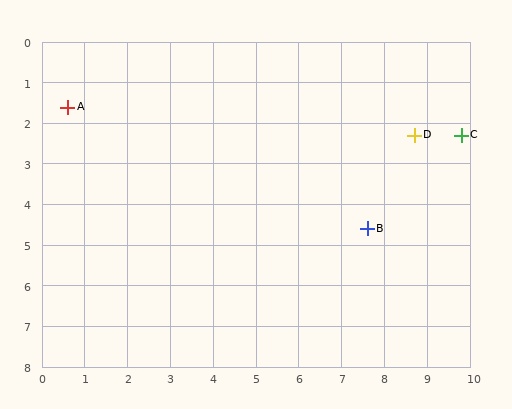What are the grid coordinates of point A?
Point A is at approximately (0.6, 1.6).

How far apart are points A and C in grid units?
Points A and C are about 9.2 grid units apart.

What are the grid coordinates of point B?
Point B is at approximately (7.6, 4.6).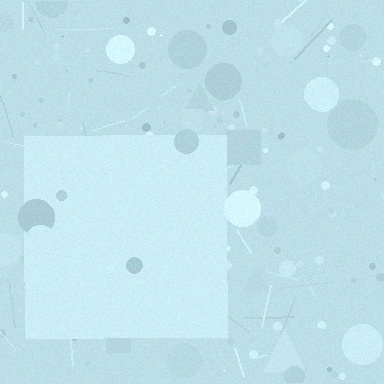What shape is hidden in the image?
A square is hidden in the image.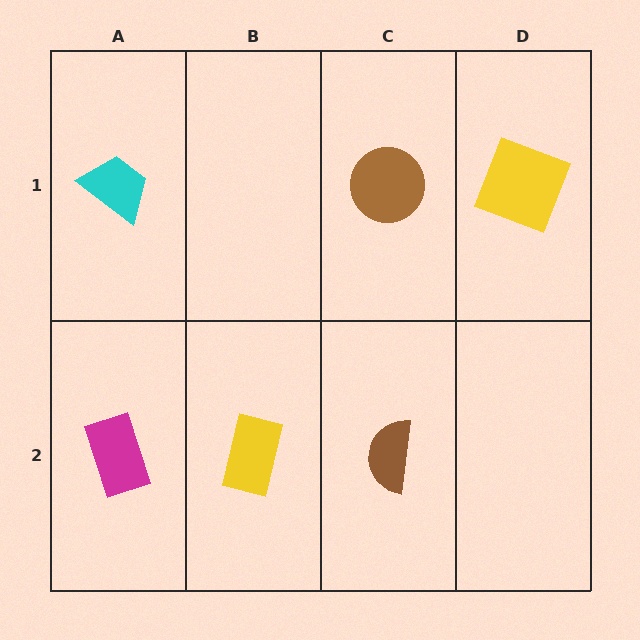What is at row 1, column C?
A brown circle.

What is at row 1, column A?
A cyan trapezoid.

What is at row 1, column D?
A yellow square.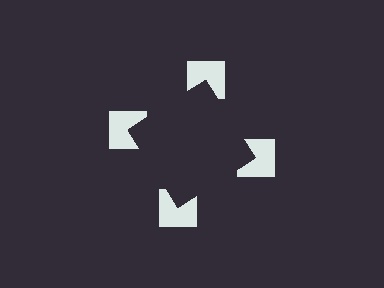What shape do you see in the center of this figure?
An illusory square — its edges are inferred from the aligned wedge cuts in the notched squares, not physically drawn.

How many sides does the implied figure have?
4 sides.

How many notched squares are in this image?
There are 4 — one at each vertex of the illusory square.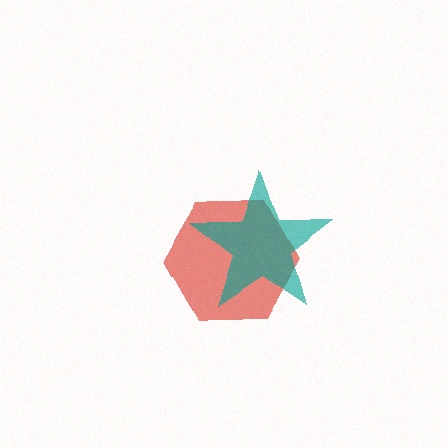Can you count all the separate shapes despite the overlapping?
Yes, there are 2 separate shapes.